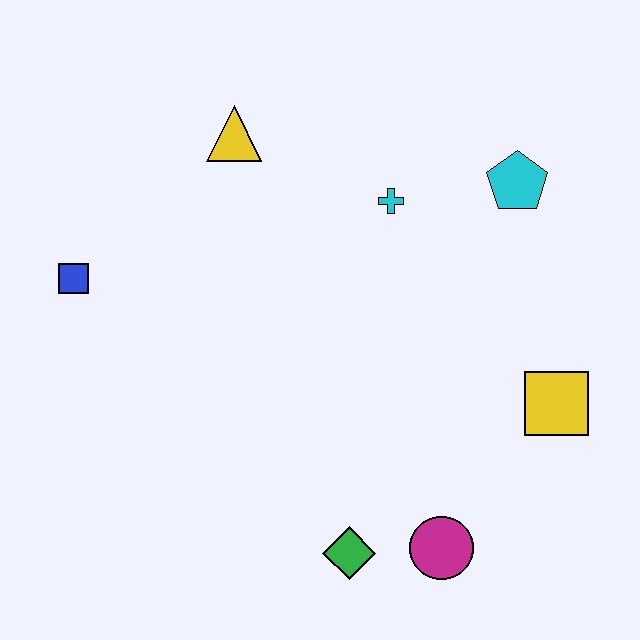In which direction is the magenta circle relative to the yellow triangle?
The magenta circle is below the yellow triangle.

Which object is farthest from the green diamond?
The yellow triangle is farthest from the green diamond.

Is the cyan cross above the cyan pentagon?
No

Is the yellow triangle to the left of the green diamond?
Yes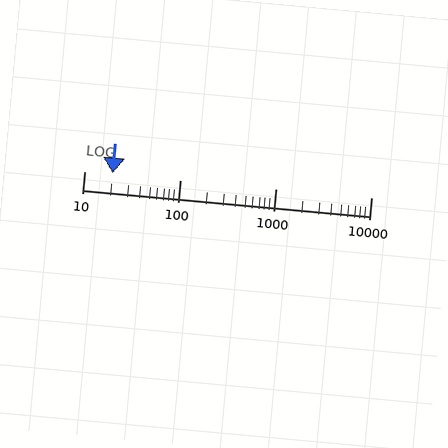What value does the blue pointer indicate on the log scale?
The pointer indicates approximately 20.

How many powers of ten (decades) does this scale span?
The scale spans 3 decades, from 10 to 10000.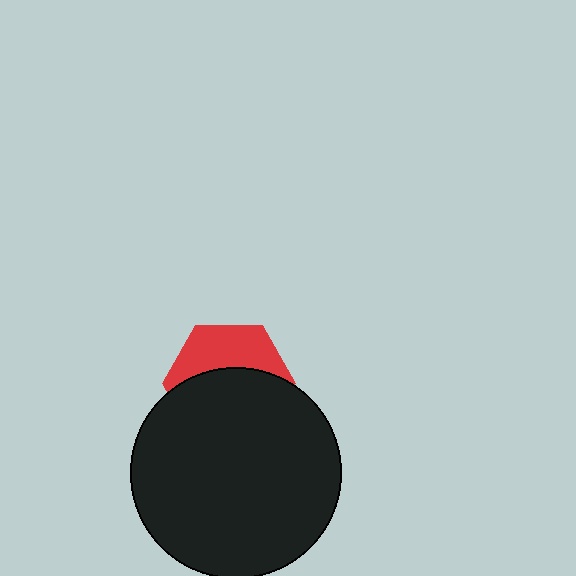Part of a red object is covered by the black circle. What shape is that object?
It is a hexagon.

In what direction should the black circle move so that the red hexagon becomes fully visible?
The black circle should move down. That is the shortest direction to clear the overlap and leave the red hexagon fully visible.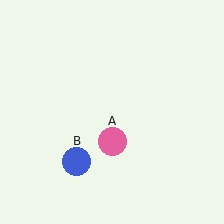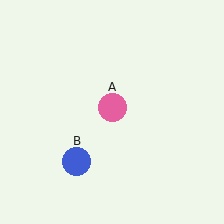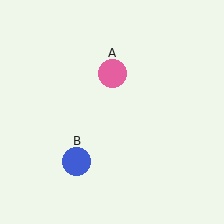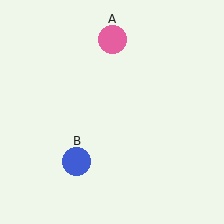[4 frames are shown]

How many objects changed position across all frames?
1 object changed position: pink circle (object A).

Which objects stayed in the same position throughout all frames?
Blue circle (object B) remained stationary.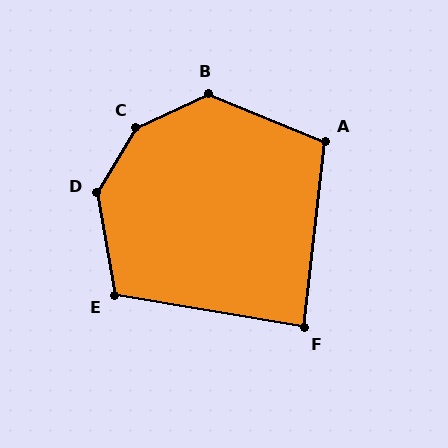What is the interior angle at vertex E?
Approximately 109 degrees (obtuse).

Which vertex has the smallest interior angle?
F, at approximately 87 degrees.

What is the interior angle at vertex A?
Approximately 105 degrees (obtuse).